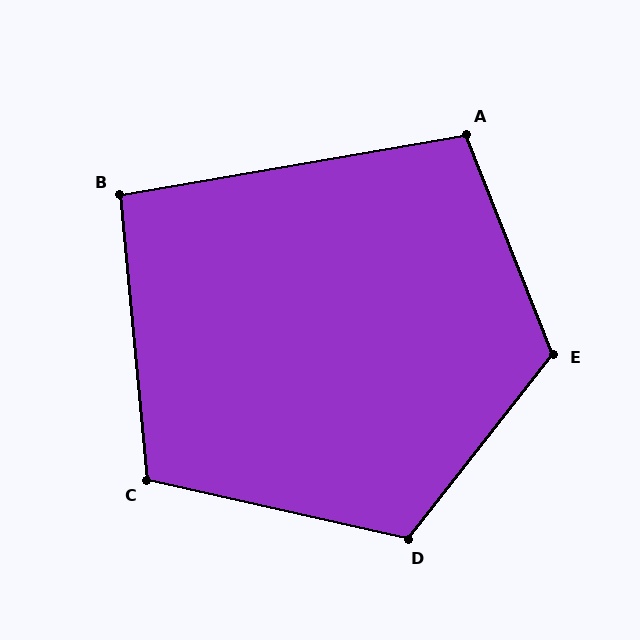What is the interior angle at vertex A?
Approximately 102 degrees (obtuse).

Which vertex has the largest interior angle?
E, at approximately 120 degrees.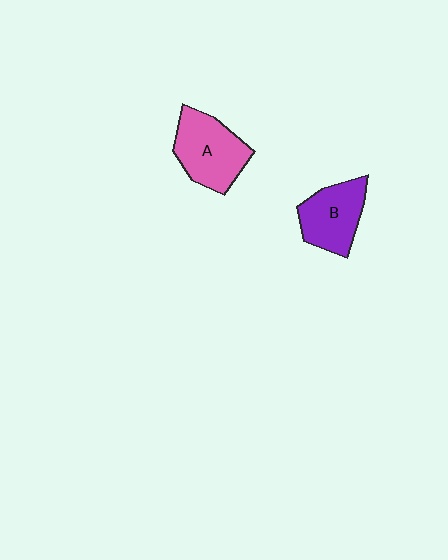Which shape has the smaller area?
Shape B (purple).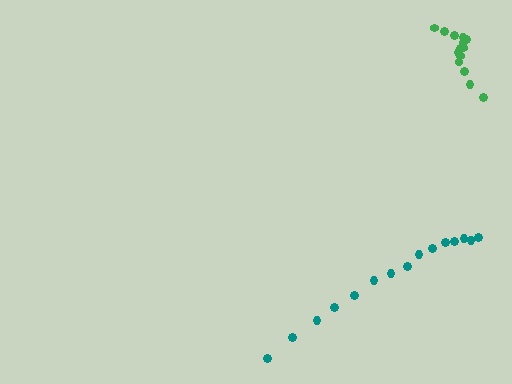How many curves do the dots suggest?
There are 2 distinct paths.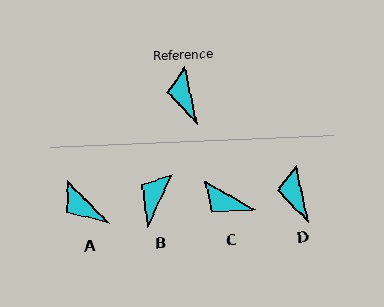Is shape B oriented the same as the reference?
No, it is off by about 37 degrees.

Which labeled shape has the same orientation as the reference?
D.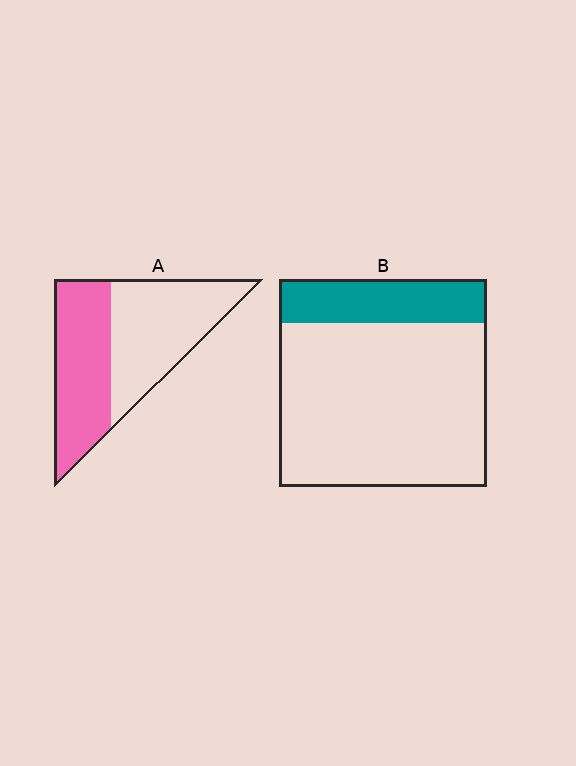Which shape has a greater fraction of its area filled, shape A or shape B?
Shape A.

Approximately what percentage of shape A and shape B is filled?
A is approximately 45% and B is approximately 20%.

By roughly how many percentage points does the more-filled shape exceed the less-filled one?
By roughly 25 percentage points (A over B).